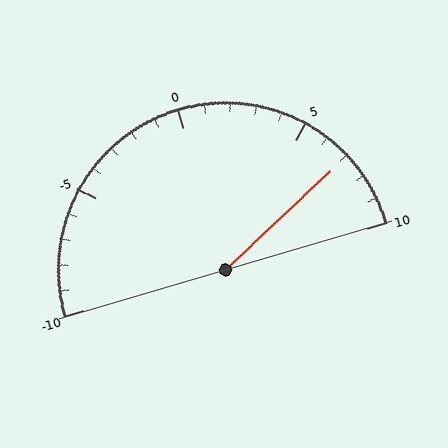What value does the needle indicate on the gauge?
The needle indicates approximately 7.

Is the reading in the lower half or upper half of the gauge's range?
The reading is in the upper half of the range (-10 to 10).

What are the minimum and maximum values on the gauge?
The gauge ranges from -10 to 10.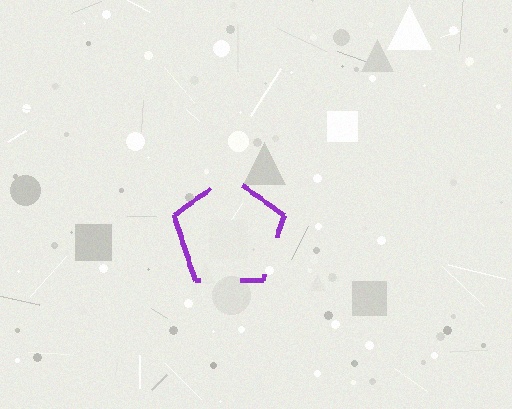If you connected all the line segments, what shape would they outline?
They would outline a pentagon.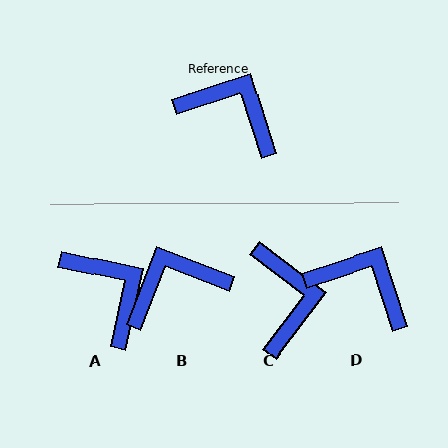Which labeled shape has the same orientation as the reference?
D.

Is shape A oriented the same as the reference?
No, it is off by about 30 degrees.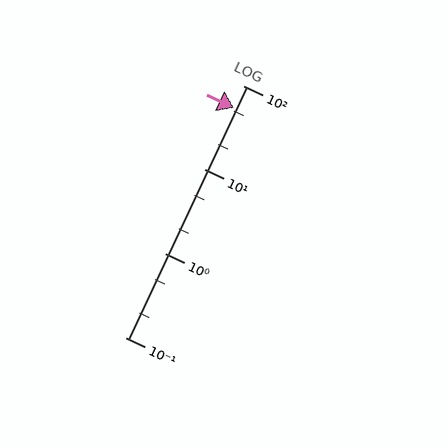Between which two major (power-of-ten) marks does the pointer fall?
The pointer is between 10 and 100.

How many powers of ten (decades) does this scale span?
The scale spans 3 decades, from 0.1 to 100.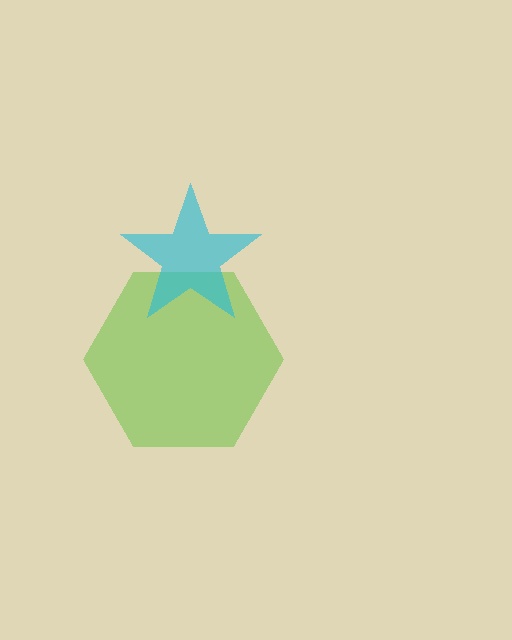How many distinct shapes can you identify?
There are 2 distinct shapes: a lime hexagon, a cyan star.